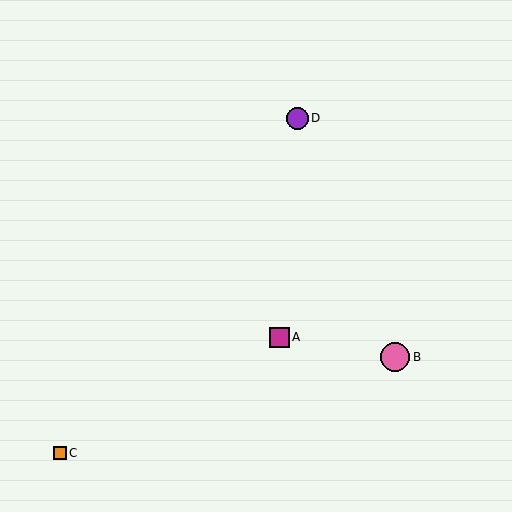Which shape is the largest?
The pink circle (labeled B) is the largest.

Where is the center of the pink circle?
The center of the pink circle is at (395, 357).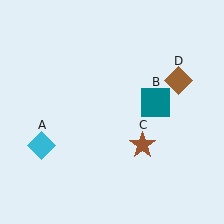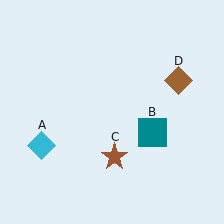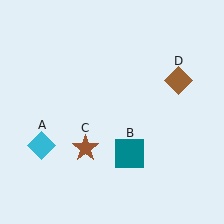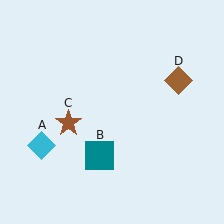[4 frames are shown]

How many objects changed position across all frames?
2 objects changed position: teal square (object B), brown star (object C).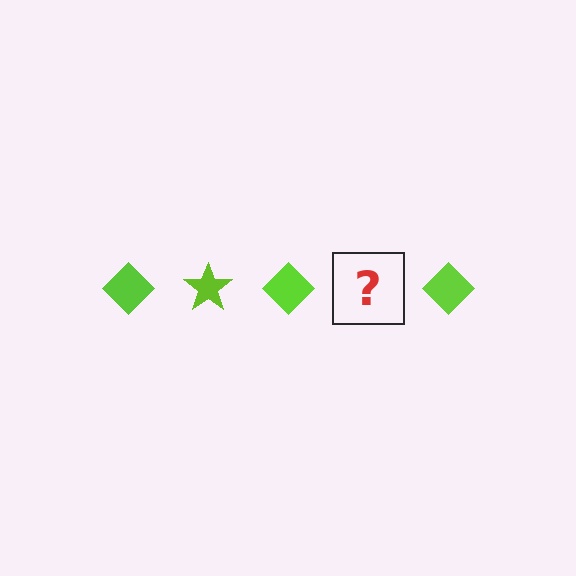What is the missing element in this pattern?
The missing element is a lime star.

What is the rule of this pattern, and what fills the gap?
The rule is that the pattern cycles through diamond, star shapes in lime. The gap should be filled with a lime star.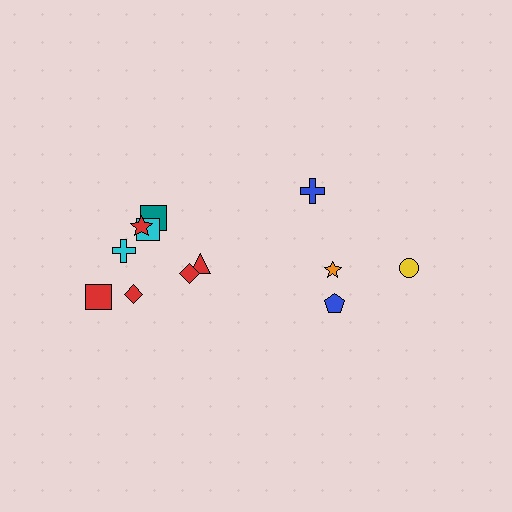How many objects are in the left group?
There are 8 objects.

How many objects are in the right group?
There are 4 objects.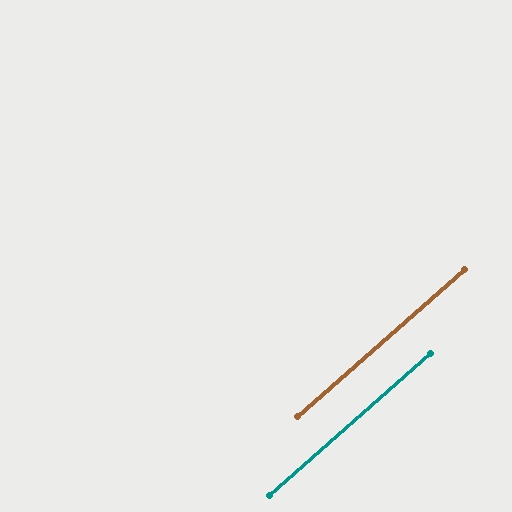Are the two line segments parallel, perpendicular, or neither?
Parallel — their directions differ by only 0.2°.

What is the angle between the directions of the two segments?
Approximately 0 degrees.